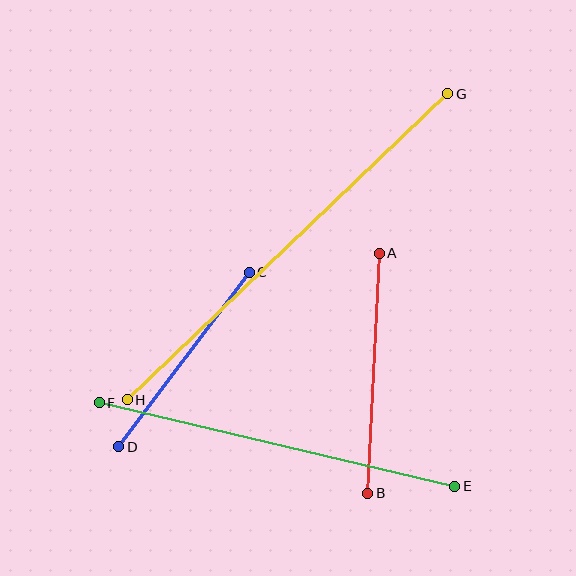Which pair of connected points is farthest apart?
Points G and H are farthest apart.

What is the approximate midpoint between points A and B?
The midpoint is at approximately (373, 373) pixels.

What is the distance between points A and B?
The distance is approximately 240 pixels.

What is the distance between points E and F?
The distance is approximately 365 pixels.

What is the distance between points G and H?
The distance is approximately 443 pixels.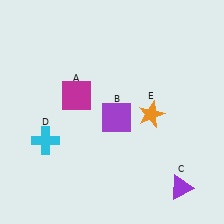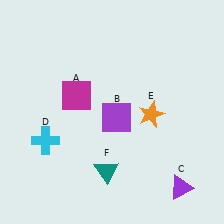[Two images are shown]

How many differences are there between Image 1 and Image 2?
There is 1 difference between the two images.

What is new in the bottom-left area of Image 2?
A teal triangle (F) was added in the bottom-left area of Image 2.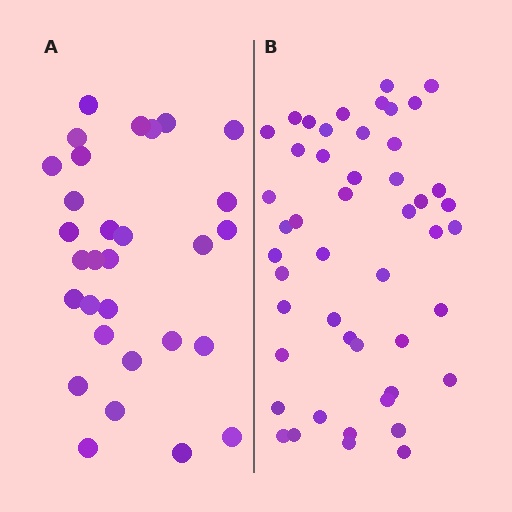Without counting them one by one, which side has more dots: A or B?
Region B (the right region) has more dots.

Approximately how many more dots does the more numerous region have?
Region B has approximately 20 more dots than region A.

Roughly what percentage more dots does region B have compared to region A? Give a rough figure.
About 60% more.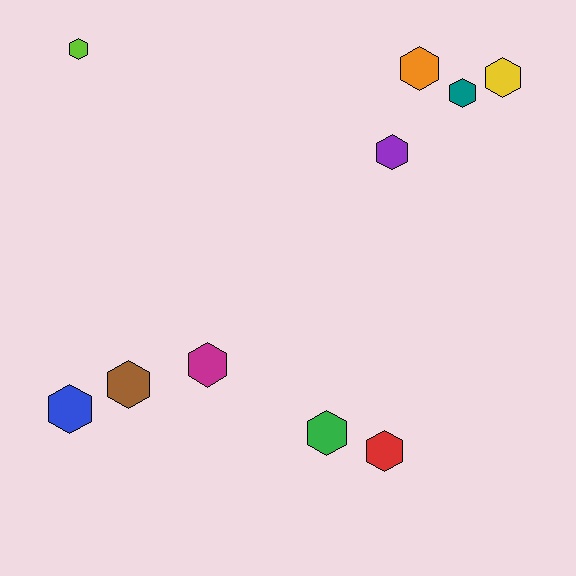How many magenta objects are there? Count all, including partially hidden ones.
There is 1 magenta object.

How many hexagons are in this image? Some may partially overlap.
There are 10 hexagons.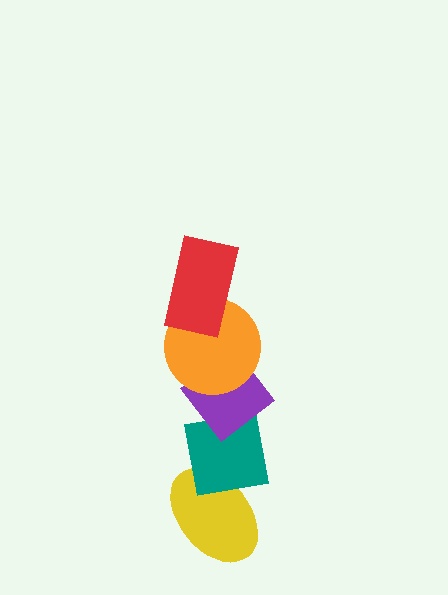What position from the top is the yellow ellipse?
The yellow ellipse is 5th from the top.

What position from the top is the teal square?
The teal square is 4th from the top.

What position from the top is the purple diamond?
The purple diamond is 3rd from the top.